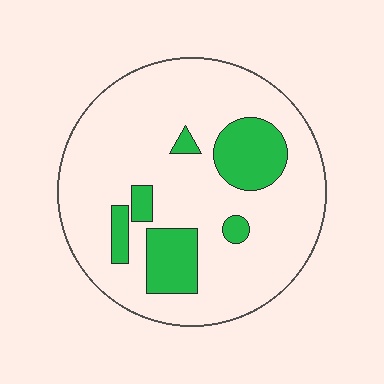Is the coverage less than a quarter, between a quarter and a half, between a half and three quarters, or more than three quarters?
Less than a quarter.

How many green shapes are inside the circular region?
6.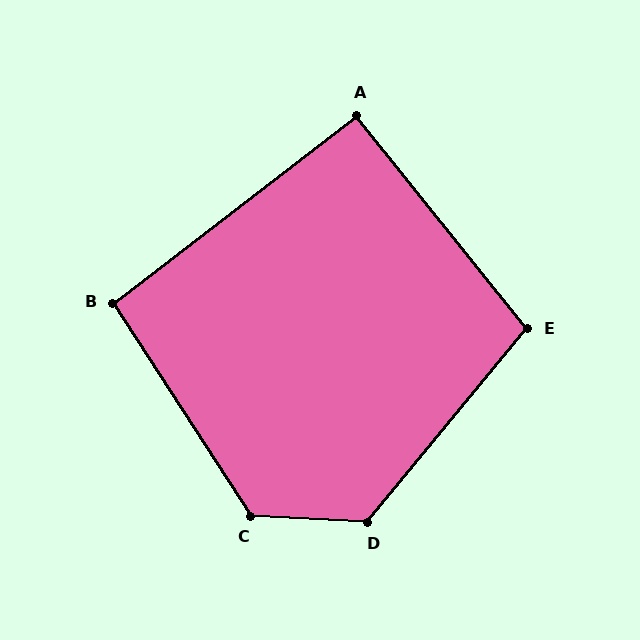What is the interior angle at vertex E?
Approximately 102 degrees (obtuse).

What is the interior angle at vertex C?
Approximately 126 degrees (obtuse).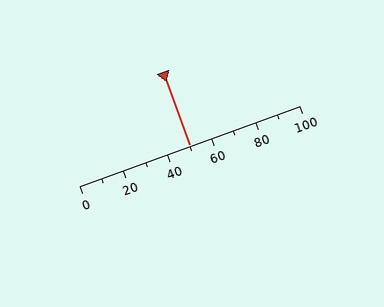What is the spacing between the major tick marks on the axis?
The major ticks are spaced 20 apart.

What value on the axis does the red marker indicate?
The marker indicates approximately 50.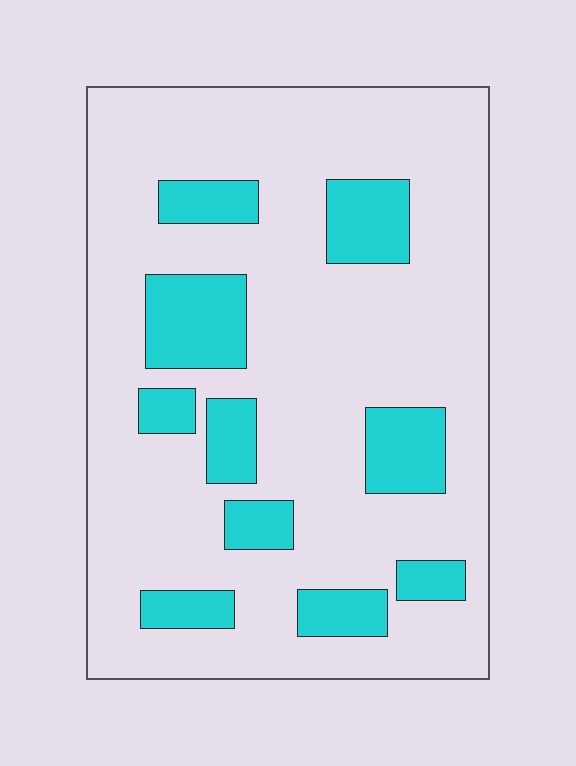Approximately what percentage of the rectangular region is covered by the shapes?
Approximately 20%.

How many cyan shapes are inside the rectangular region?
10.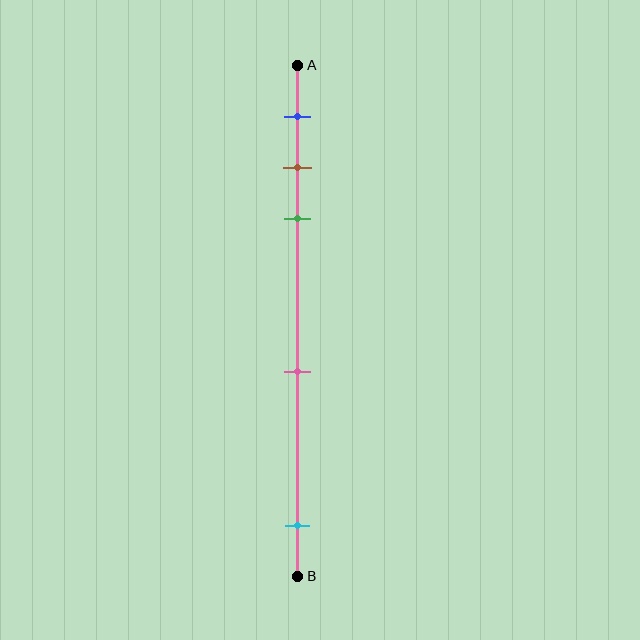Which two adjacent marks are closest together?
The brown and green marks are the closest adjacent pair.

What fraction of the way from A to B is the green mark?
The green mark is approximately 30% (0.3) of the way from A to B.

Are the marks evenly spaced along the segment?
No, the marks are not evenly spaced.